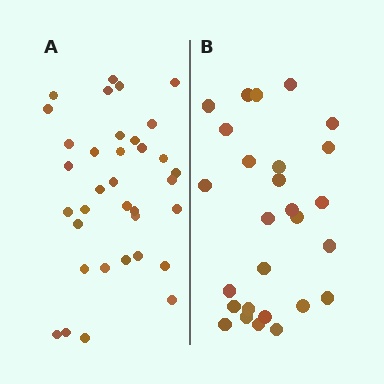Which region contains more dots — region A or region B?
Region A (the left region) has more dots.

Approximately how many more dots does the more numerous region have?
Region A has roughly 8 or so more dots than region B.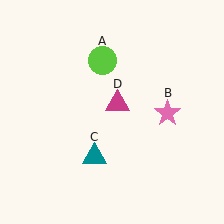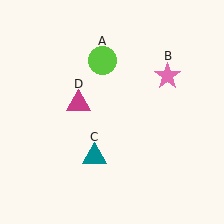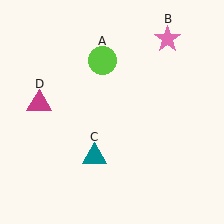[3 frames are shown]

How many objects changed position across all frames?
2 objects changed position: pink star (object B), magenta triangle (object D).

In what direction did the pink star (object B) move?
The pink star (object B) moved up.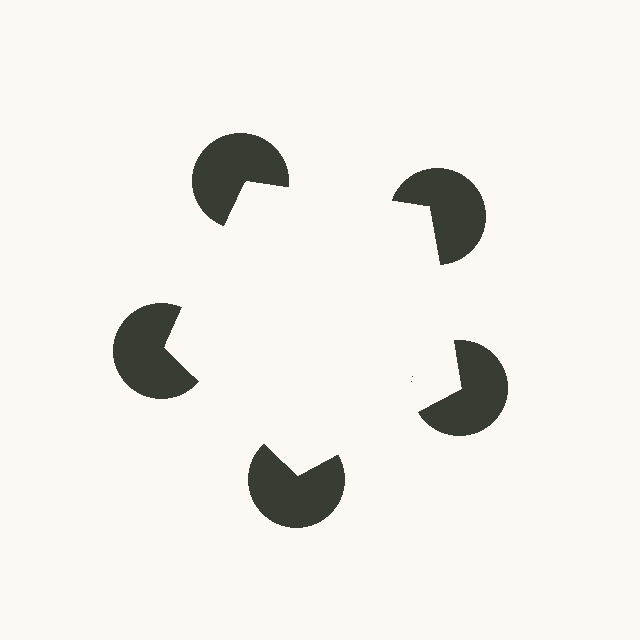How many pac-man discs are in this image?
There are 5 — one at each vertex of the illusory pentagon.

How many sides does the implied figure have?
5 sides.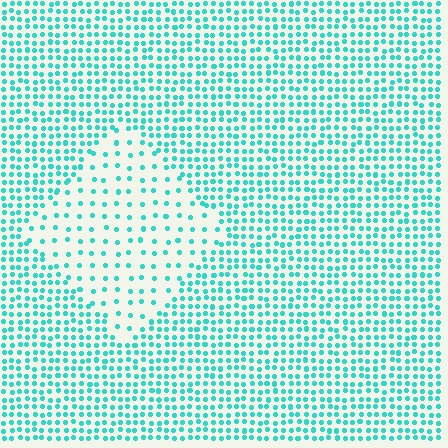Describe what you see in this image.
The image contains small cyan elements arranged at two different densities. A diamond-shaped region is visible where the elements are less densely packed than the surrounding area.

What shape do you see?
I see a diamond.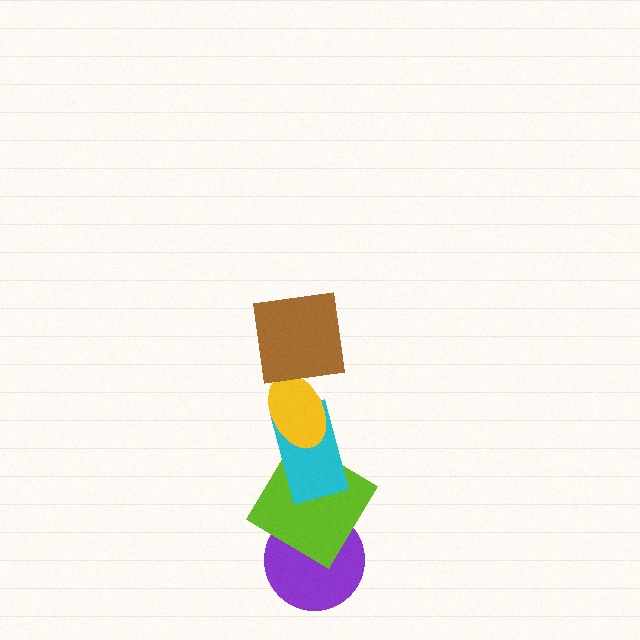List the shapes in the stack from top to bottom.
From top to bottom: the brown square, the yellow ellipse, the cyan rectangle, the lime diamond, the purple circle.